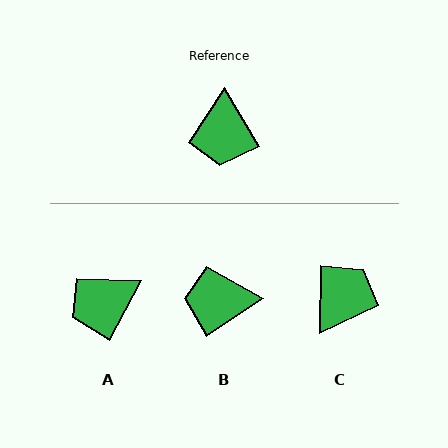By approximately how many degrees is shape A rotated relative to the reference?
Approximately 58 degrees clockwise.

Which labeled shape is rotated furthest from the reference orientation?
C, about 148 degrees away.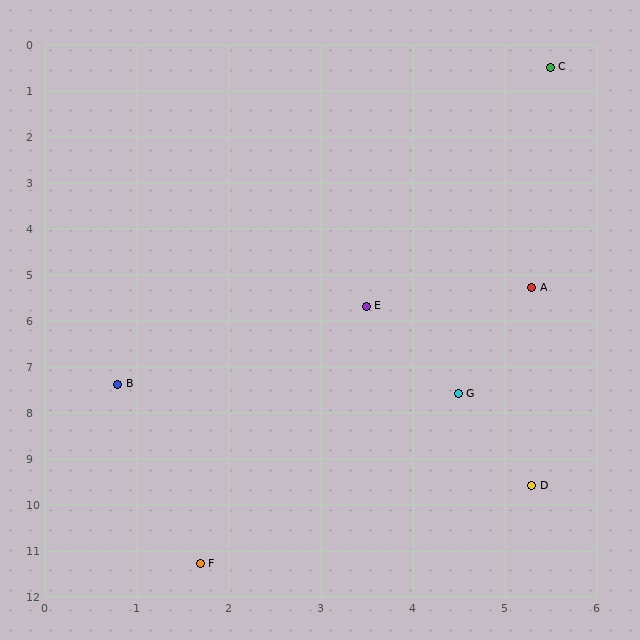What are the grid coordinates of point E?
Point E is at approximately (3.5, 5.7).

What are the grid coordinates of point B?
Point B is at approximately (0.8, 7.4).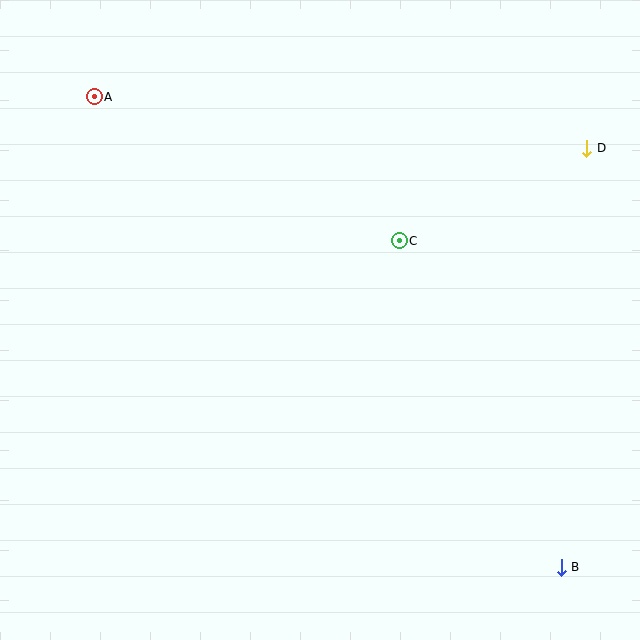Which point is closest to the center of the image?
Point C at (399, 241) is closest to the center.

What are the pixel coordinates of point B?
Point B is at (561, 567).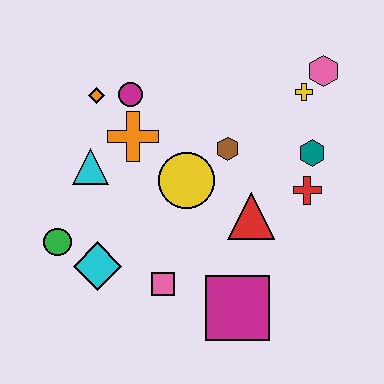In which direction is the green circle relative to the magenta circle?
The green circle is below the magenta circle.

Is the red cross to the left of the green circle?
No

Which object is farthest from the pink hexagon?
The green circle is farthest from the pink hexagon.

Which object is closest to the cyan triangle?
The orange cross is closest to the cyan triangle.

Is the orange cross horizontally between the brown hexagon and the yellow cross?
No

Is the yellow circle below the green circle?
No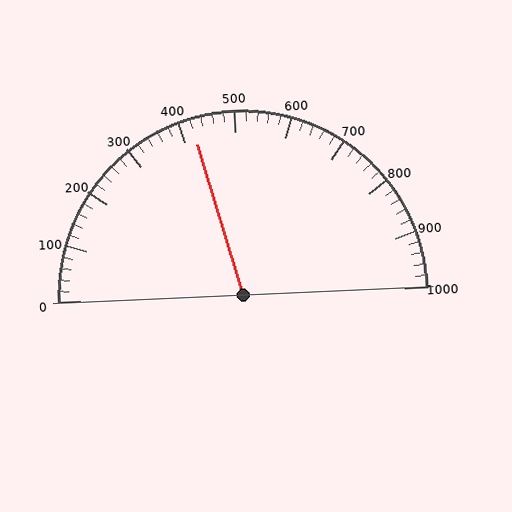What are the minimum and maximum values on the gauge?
The gauge ranges from 0 to 1000.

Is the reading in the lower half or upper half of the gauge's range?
The reading is in the lower half of the range (0 to 1000).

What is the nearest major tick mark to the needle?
The nearest major tick mark is 400.